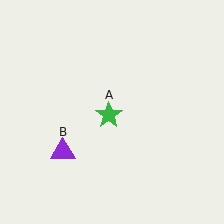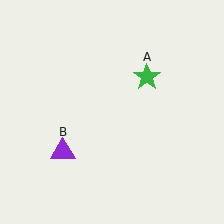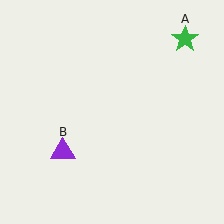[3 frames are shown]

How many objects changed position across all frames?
1 object changed position: green star (object A).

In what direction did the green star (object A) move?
The green star (object A) moved up and to the right.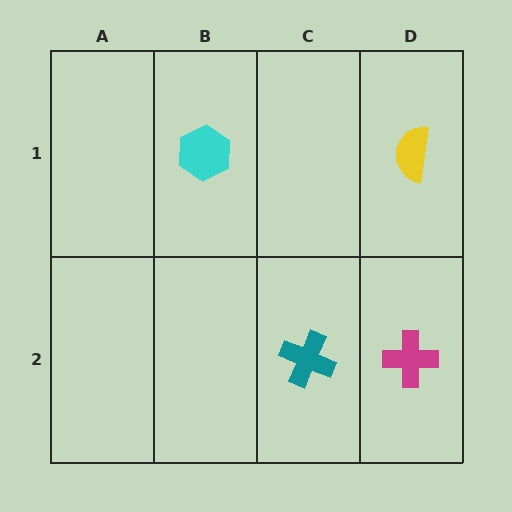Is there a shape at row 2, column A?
No, that cell is empty.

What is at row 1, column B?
A cyan hexagon.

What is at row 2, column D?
A magenta cross.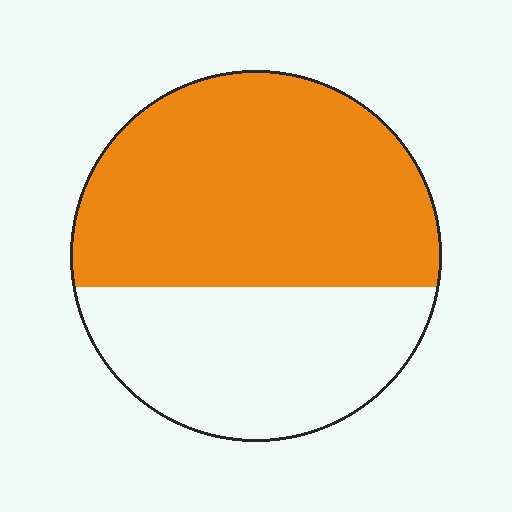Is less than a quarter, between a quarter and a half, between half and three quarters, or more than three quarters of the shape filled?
Between half and three quarters.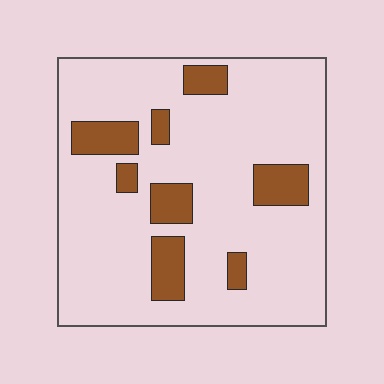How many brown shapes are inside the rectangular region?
8.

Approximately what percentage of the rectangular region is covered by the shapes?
Approximately 15%.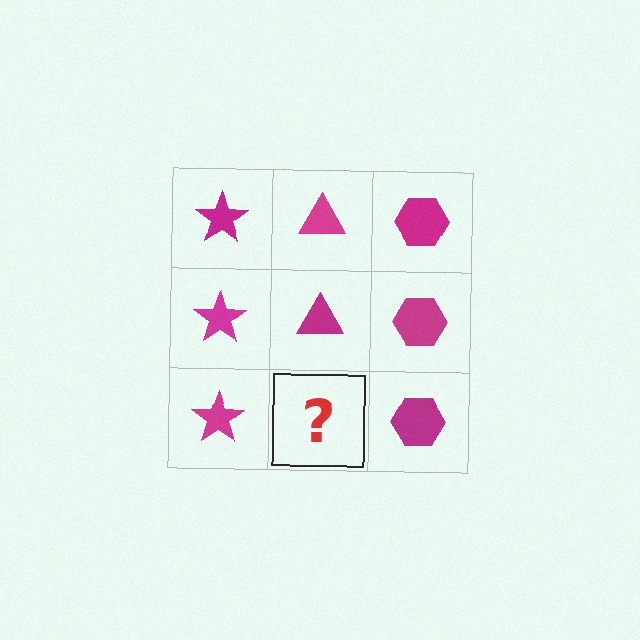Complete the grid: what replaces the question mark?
The question mark should be replaced with a magenta triangle.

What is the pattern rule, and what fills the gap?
The rule is that each column has a consistent shape. The gap should be filled with a magenta triangle.